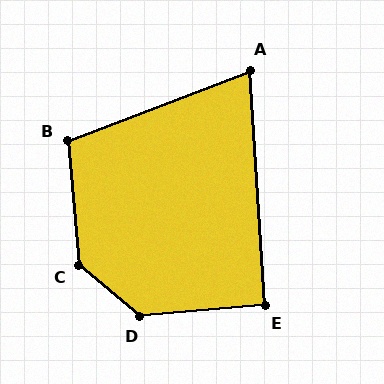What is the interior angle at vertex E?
Approximately 91 degrees (approximately right).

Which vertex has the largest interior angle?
C, at approximately 135 degrees.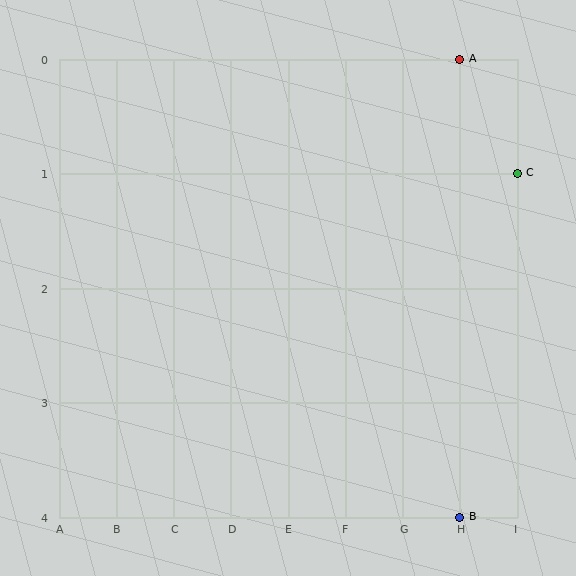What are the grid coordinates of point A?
Point A is at grid coordinates (H, 0).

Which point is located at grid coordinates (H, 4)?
Point B is at (H, 4).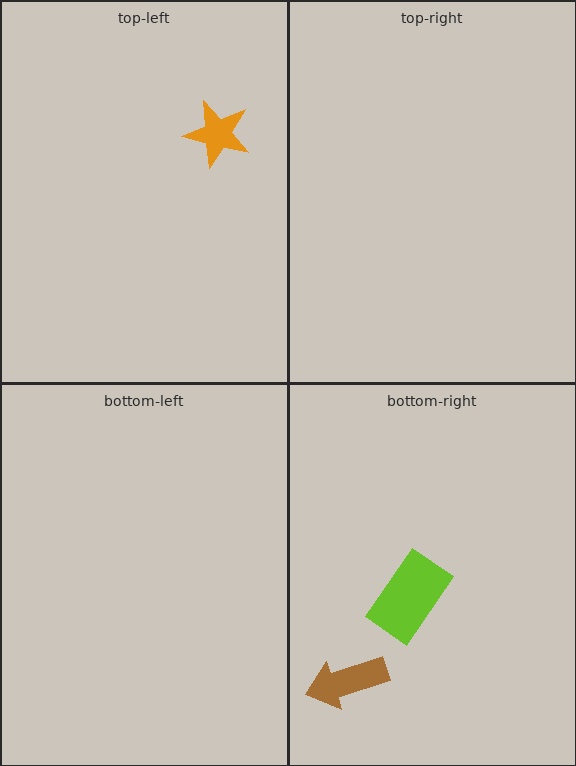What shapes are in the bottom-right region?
The brown arrow, the lime rectangle.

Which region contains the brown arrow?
The bottom-right region.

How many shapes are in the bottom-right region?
2.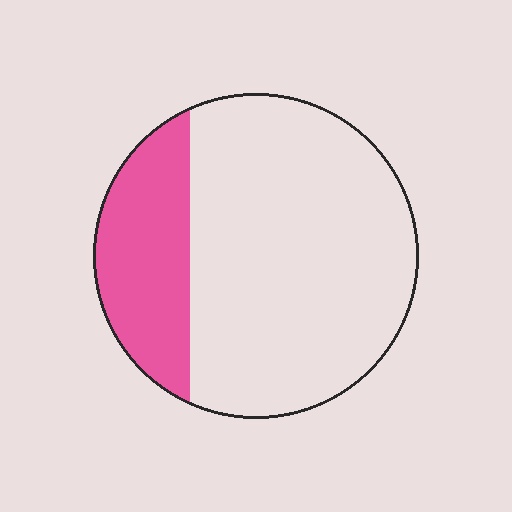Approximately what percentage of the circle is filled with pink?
Approximately 25%.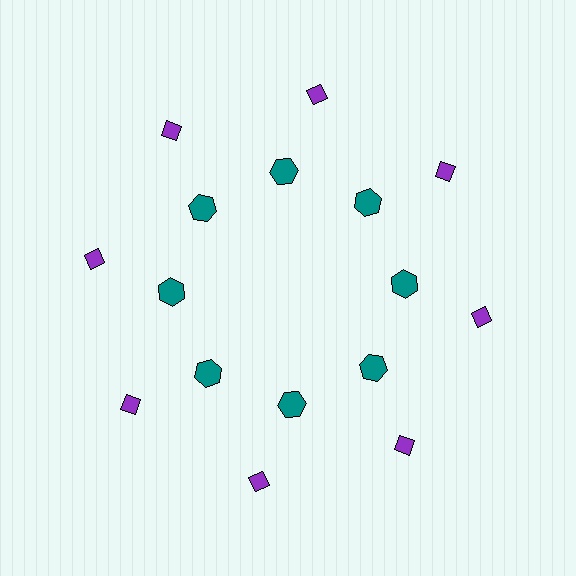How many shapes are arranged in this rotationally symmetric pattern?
There are 16 shapes, arranged in 8 groups of 2.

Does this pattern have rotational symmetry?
Yes, this pattern has 8-fold rotational symmetry. It looks the same after rotating 45 degrees around the center.